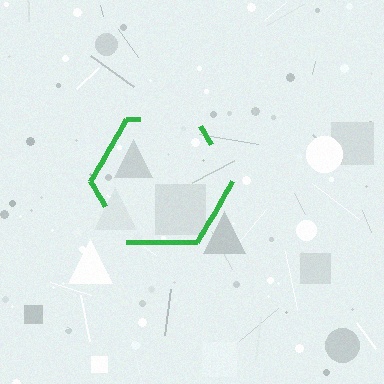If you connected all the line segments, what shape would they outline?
They would outline a hexagon.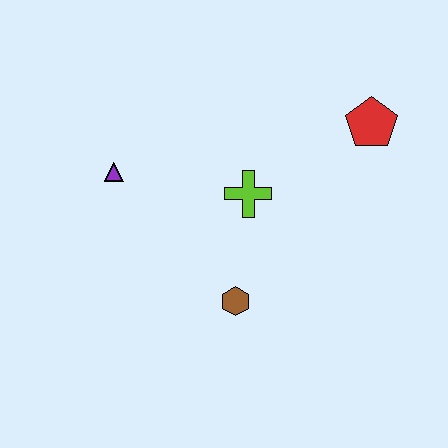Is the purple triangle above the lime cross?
Yes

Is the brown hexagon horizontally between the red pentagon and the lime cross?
No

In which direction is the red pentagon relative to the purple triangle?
The red pentagon is to the right of the purple triangle.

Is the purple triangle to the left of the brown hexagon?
Yes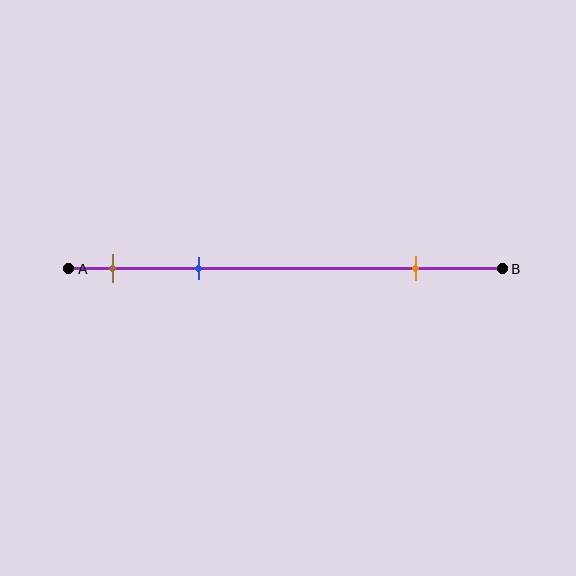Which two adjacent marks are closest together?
The brown and blue marks are the closest adjacent pair.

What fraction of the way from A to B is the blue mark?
The blue mark is approximately 30% (0.3) of the way from A to B.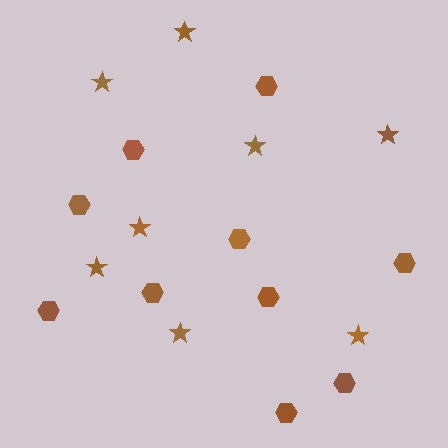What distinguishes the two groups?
There are 2 groups: one group of stars (8) and one group of hexagons (10).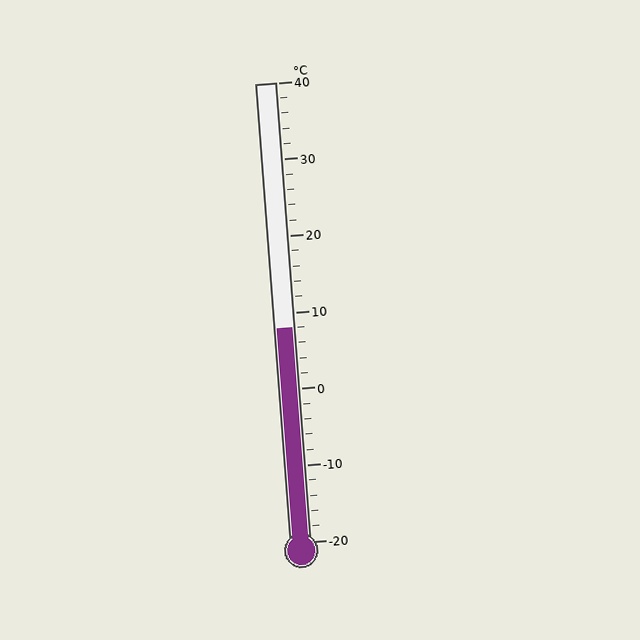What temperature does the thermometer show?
The thermometer shows approximately 8°C.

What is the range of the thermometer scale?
The thermometer scale ranges from -20°C to 40°C.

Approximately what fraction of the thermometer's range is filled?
The thermometer is filled to approximately 45% of its range.